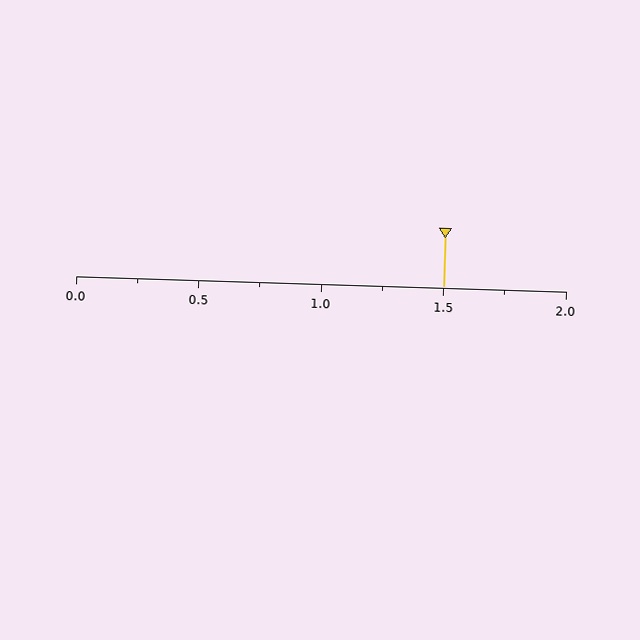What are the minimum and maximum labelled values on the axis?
The axis runs from 0.0 to 2.0.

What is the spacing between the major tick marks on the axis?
The major ticks are spaced 0.5 apart.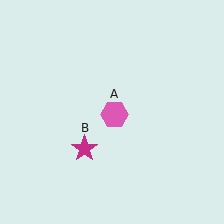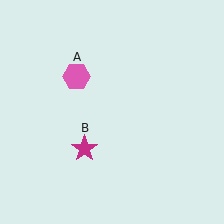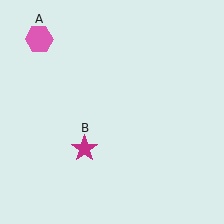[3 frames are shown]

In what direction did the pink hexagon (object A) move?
The pink hexagon (object A) moved up and to the left.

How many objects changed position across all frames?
1 object changed position: pink hexagon (object A).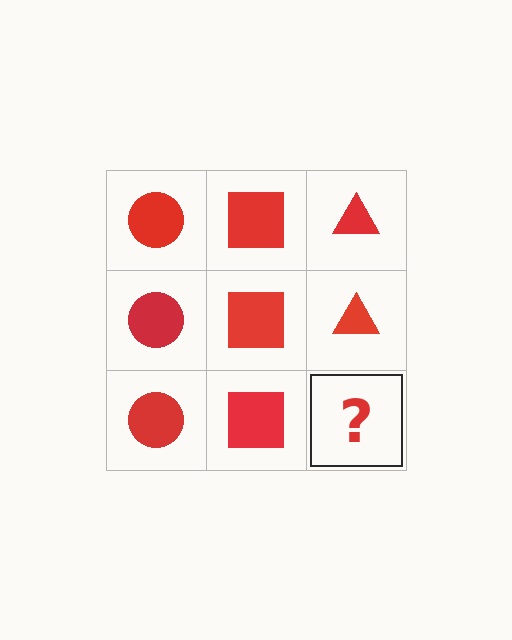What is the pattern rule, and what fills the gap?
The rule is that each column has a consistent shape. The gap should be filled with a red triangle.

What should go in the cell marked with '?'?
The missing cell should contain a red triangle.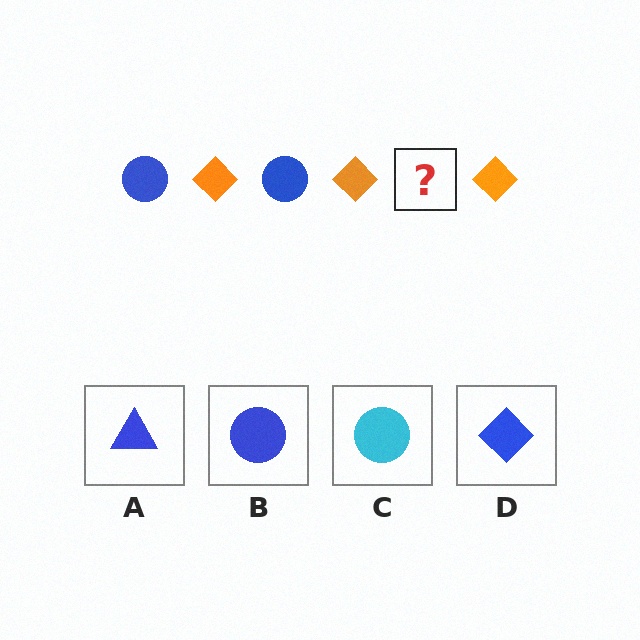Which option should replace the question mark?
Option B.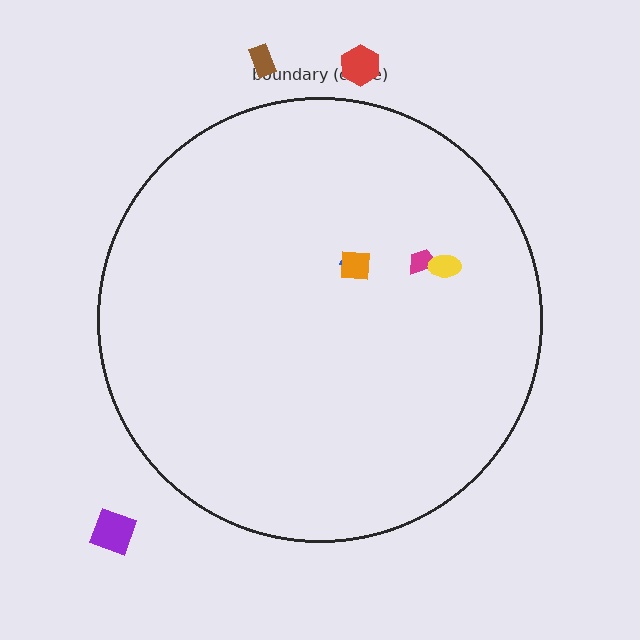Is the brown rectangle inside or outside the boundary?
Outside.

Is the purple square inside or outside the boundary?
Outside.